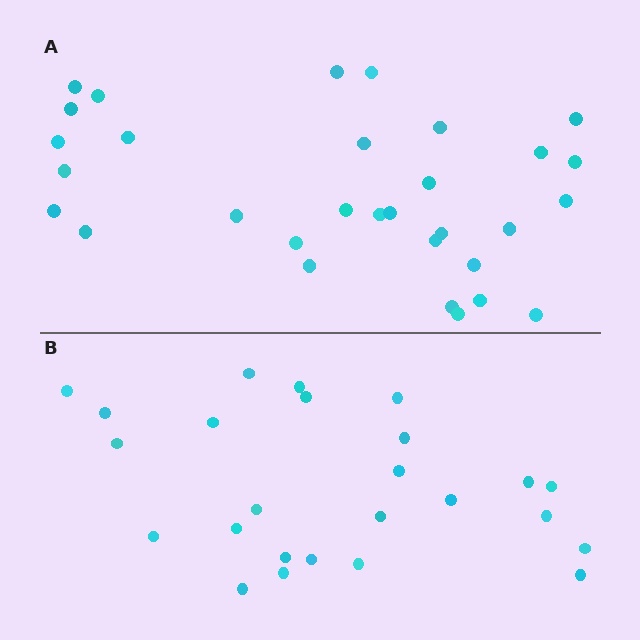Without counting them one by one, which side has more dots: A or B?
Region A (the top region) has more dots.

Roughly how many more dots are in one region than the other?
Region A has about 6 more dots than region B.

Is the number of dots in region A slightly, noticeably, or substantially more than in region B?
Region A has only slightly more — the two regions are fairly close. The ratio is roughly 1.2 to 1.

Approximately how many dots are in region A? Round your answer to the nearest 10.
About 30 dots. (The exact count is 31, which rounds to 30.)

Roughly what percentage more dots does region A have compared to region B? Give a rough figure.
About 25% more.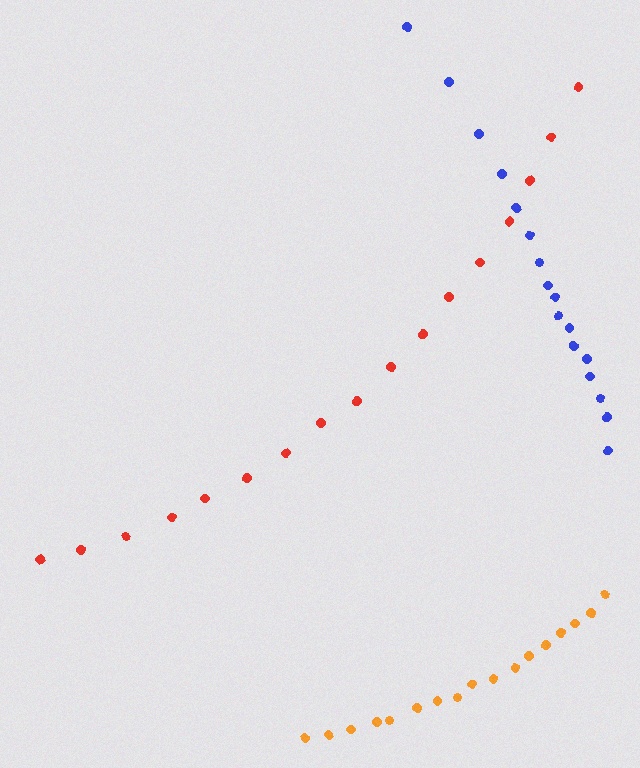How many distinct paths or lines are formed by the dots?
There are 3 distinct paths.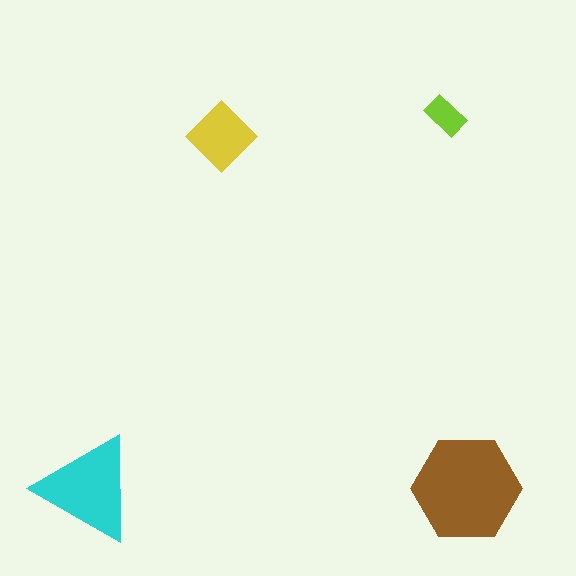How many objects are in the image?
There are 4 objects in the image.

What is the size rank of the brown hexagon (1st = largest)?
1st.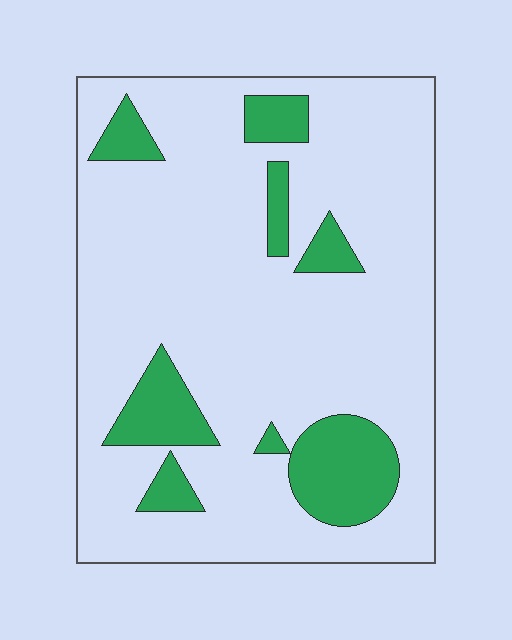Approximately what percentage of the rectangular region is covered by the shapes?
Approximately 15%.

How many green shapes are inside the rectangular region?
8.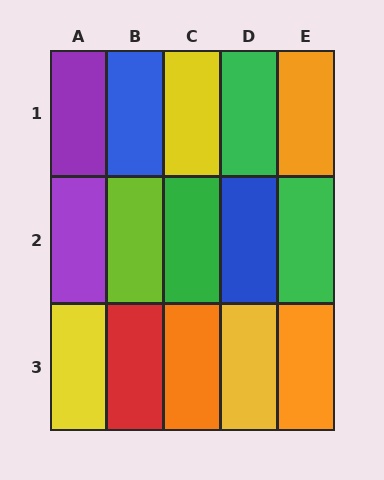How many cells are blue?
2 cells are blue.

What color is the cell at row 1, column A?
Purple.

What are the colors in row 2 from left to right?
Purple, lime, green, blue, green.